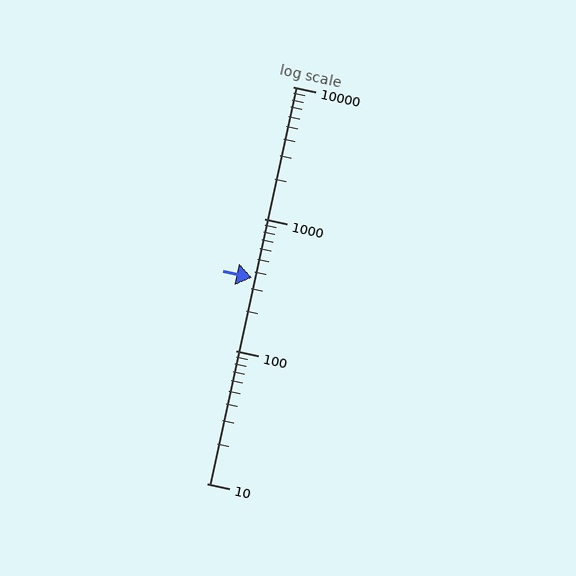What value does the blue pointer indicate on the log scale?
The pointer indicates approximately 360.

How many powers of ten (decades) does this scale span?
The scale spans 3 decades, from 10 to 10000.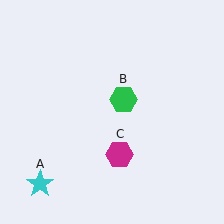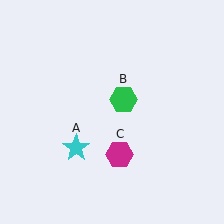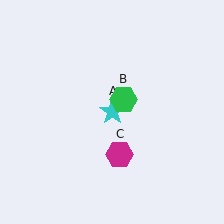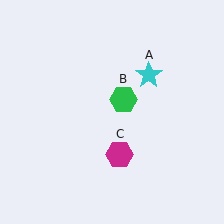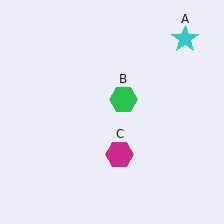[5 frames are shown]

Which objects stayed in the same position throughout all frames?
Green hexagon (object B) and magenta hexagon (object C) remained stationary.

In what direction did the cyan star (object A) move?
The cyan star (object A) moved up and to the right.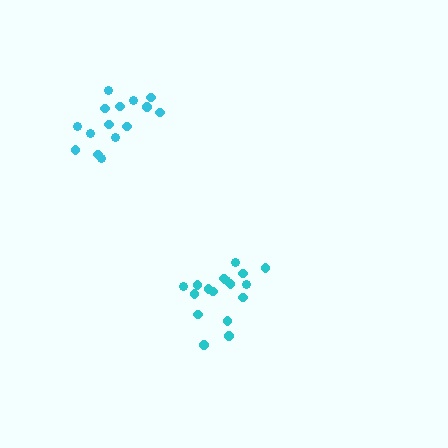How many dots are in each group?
Group 1: 17 dots, Group 2: 15 dots (32 total).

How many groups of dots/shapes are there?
There are 2 groups.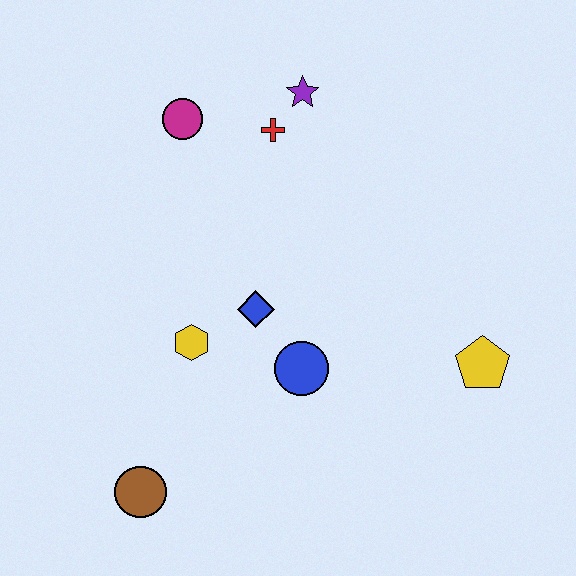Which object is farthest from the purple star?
The brown circle is farthest from the purple star.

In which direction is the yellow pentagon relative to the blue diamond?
The yellow pentagon is to the right of the blue diamond.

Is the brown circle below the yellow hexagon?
Yes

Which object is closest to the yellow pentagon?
The blue circle is closest to the yellow pentagon.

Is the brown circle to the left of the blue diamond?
Yes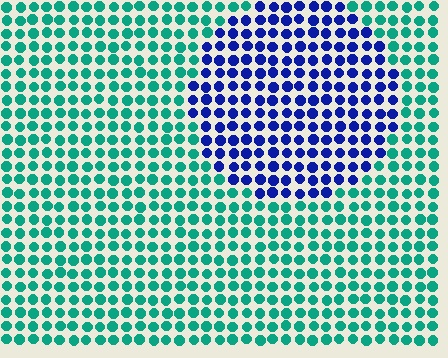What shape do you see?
I see a circle.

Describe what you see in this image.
The image is filled with small teal elements in a uniform arrangement. A circle-shaped region is visible where the elements are tinted to a slightly different hue, forming a subtle color boundary.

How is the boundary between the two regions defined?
The boundary is defined purely by a slight shift in hue (about 67 degrees). Spacing, size, and orientation are identical on both sides.